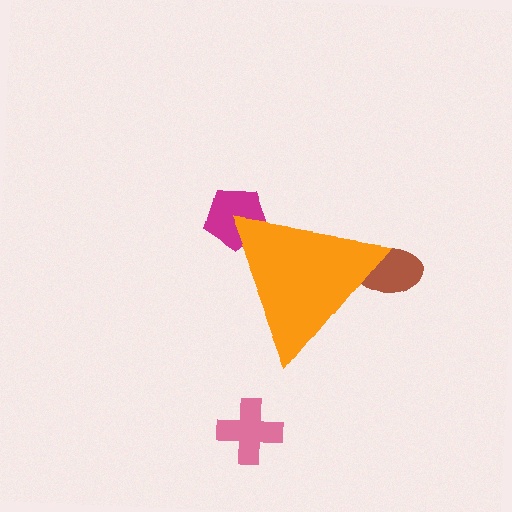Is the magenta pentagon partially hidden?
Yes, the magenta pentagon is partially hidden behind the orange triangle.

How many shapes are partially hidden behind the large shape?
2 shapes are partially hidden.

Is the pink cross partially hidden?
No, the pink cross is fully visible.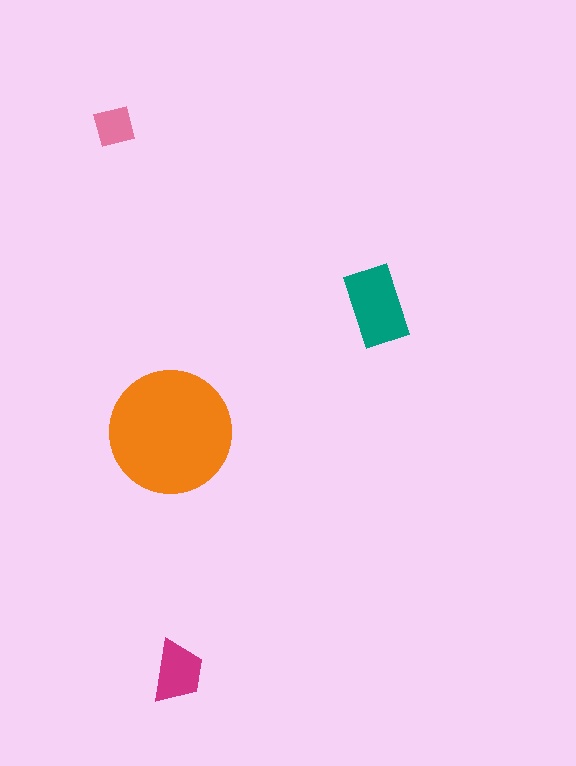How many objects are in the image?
There are 4 objects in the image.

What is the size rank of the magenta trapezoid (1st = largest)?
3rd.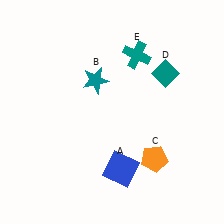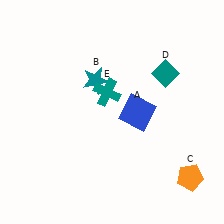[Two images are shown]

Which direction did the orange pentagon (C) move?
The orange pentagon (C) moved right.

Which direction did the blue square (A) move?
The blue square (A) moved up.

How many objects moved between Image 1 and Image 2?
3 objects moved between the two images.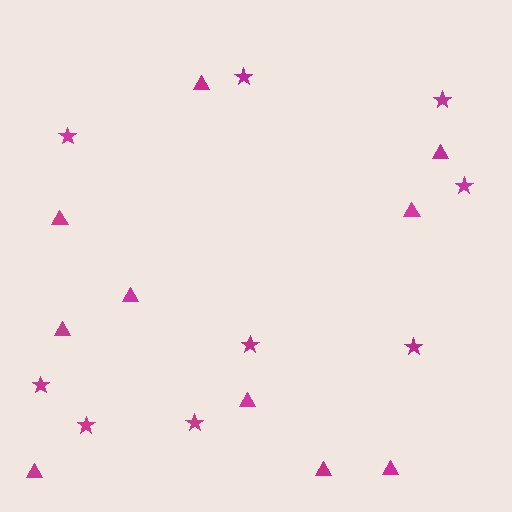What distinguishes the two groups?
There are 2 groups: one group of triangles (10) and one group of stars (9).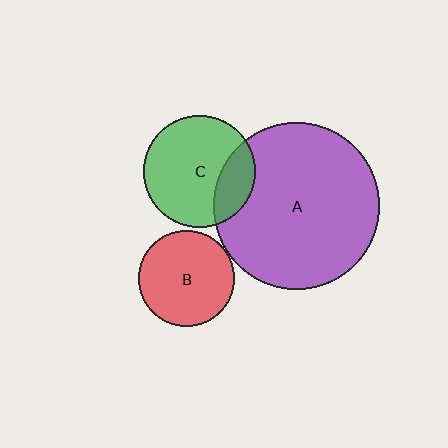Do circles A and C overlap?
Yes.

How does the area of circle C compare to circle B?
Approximately 1.4 times.